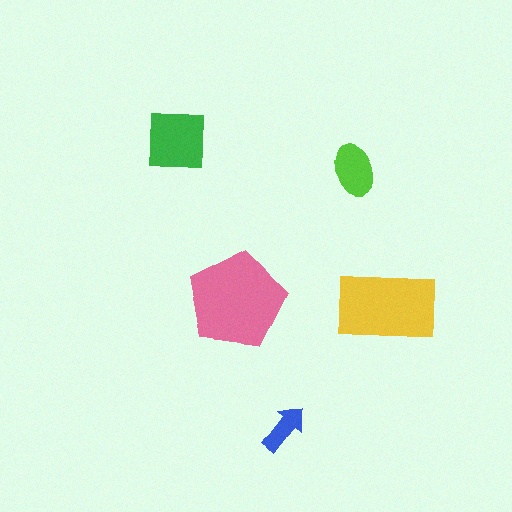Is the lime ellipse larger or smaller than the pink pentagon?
Smaller.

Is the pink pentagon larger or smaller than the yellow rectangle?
Larger.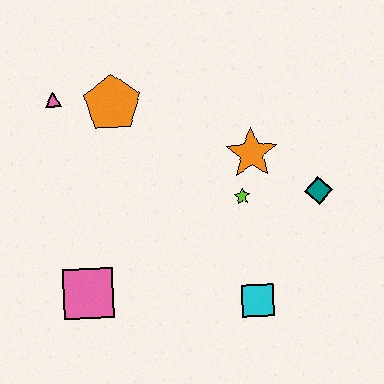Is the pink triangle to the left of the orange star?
Yes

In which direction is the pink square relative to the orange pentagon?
The pink square is below the orange pentagon.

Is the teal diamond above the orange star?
No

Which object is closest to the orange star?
The lime star is closest to the orange star.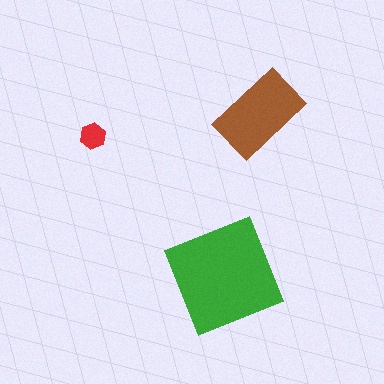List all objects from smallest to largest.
The red hexagon, the brown rectangle, the green square.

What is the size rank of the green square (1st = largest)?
1st.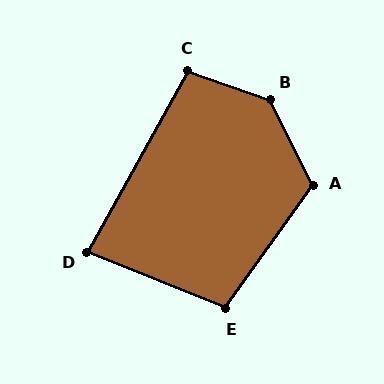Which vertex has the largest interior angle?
B, at approximately 136 degrees.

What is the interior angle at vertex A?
Approximately 118 degrees (obtuse).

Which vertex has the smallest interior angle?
D, at approximately 83 degrees.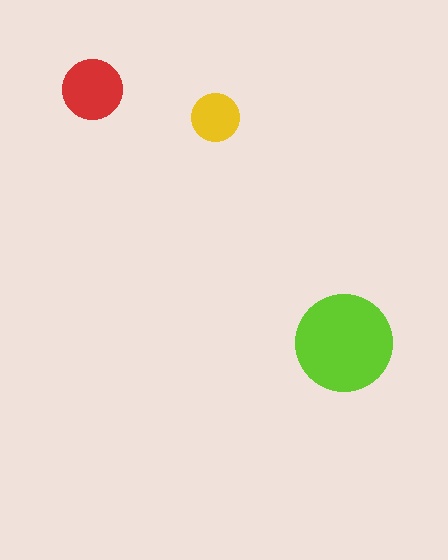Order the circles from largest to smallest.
the lime one, the red one, the yellow one.